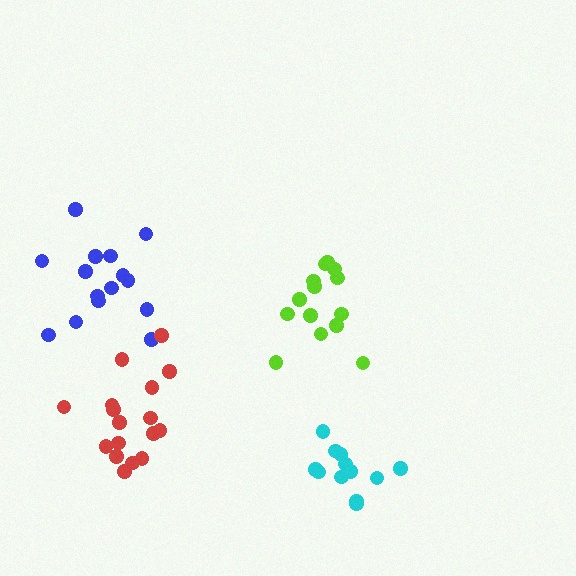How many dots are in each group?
Group 1: 14 dots, Group 2: 15 dots, Group 3: 17 dots, Group 4: 12 dots (58 total).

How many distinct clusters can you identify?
There are 4 distinct clusters.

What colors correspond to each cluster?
The clusters are colored: lime, blue, red, cyan.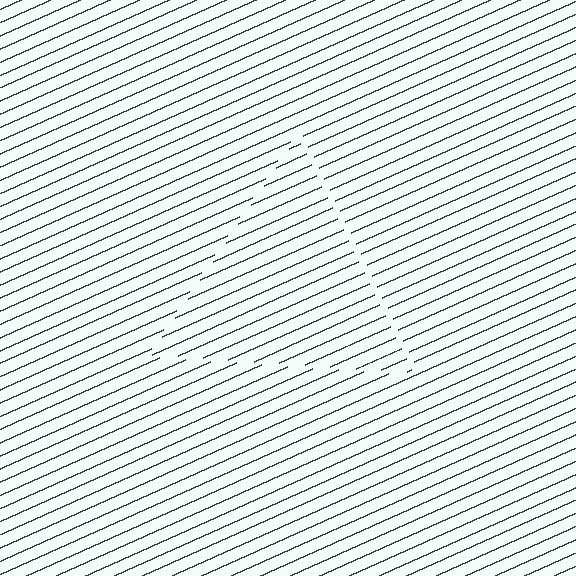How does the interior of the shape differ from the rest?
The interior of the shape contains the same grating, shifted by half a period — the contour is defined by the phase discontinuity where line-ends from the inner and outer gratings abut.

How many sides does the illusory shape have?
3 sides — the line-ends trace a triangle.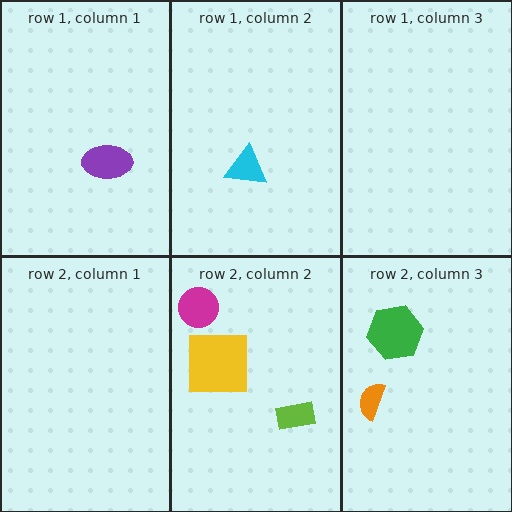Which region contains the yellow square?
The row 2, column 2 region.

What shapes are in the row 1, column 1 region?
The purple ellipse.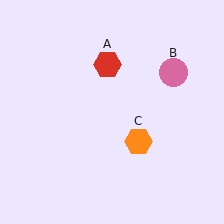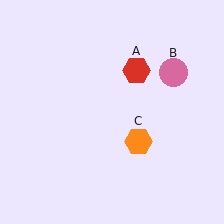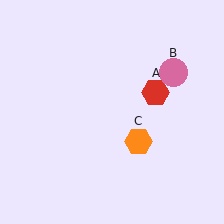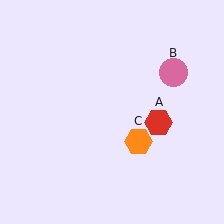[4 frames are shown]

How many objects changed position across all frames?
1 object changed position: red hexagon (object A).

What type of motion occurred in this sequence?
The red hexagon (object A) rotated clockwise around the center of the scene.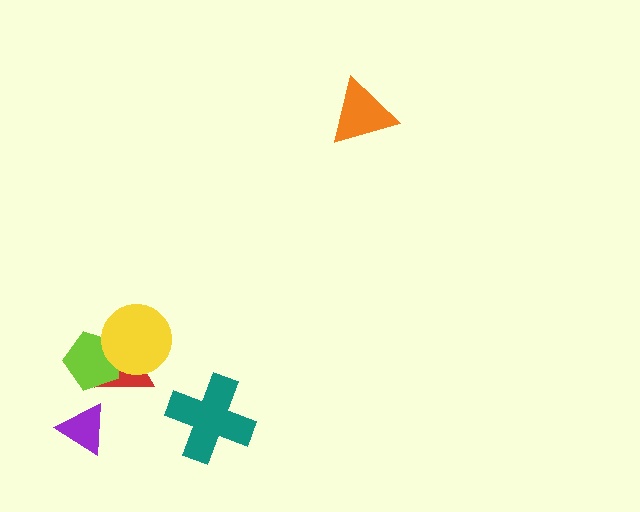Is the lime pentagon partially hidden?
Yes, it is partially covered by another shape.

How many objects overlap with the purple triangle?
0 objects overlap with the purple triangle.